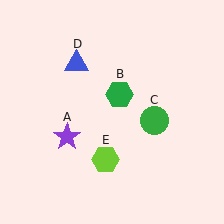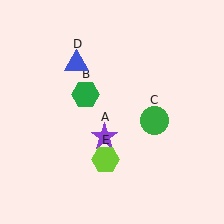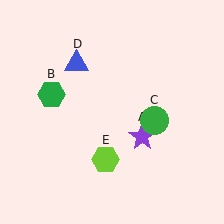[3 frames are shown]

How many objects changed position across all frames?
2 objects changed position: purple star (object A), green hexagon (object B).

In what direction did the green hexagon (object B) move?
The green hexagon (object B) moved left.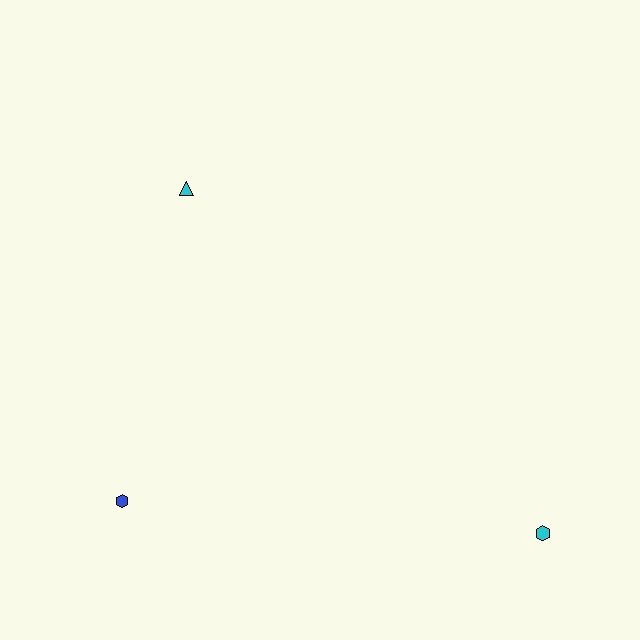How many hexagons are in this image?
There are 2 hexagons.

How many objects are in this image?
There are 3 objects.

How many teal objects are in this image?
There are no teal objects.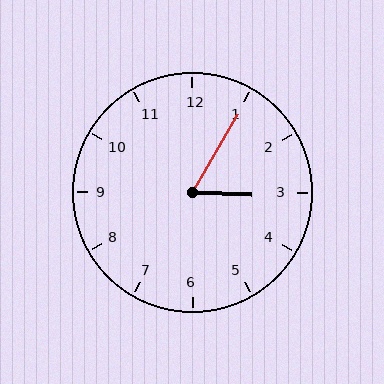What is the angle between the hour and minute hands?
Approximately 62 degrees.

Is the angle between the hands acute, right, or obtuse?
It is acute.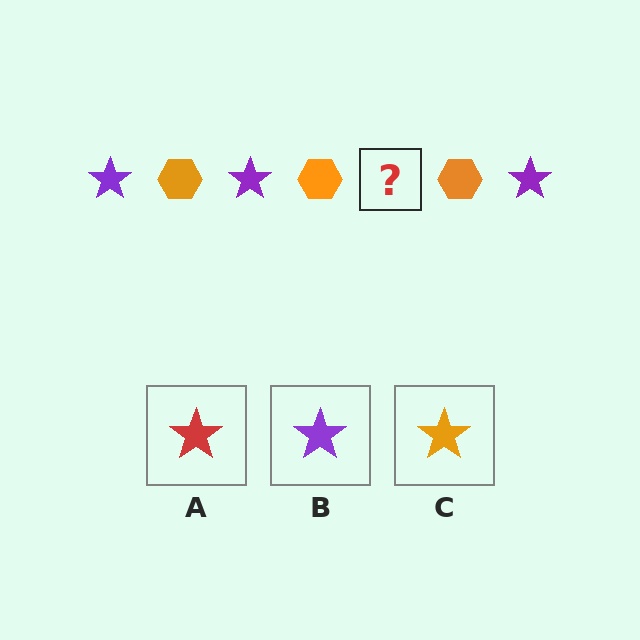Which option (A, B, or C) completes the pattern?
B.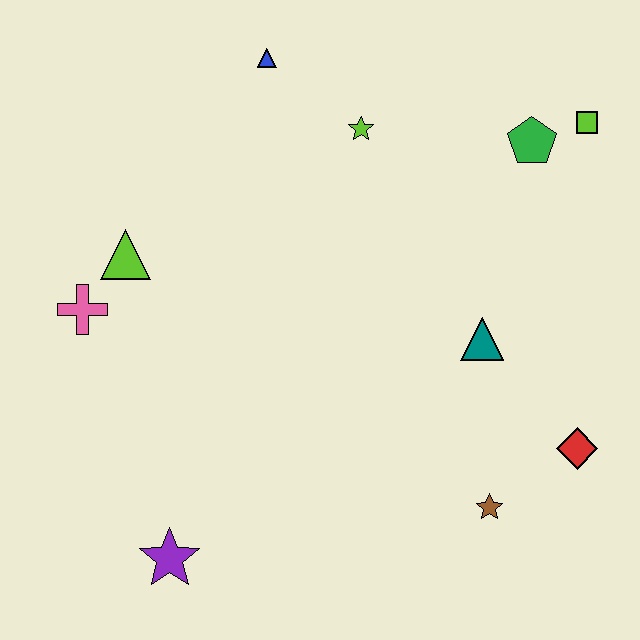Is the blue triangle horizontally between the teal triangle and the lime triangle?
Yes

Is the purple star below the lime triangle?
Yes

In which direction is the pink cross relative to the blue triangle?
The pink cross is below the blue triangle.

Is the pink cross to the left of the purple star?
Yes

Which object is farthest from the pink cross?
The lime square is farthest from the pink cross.